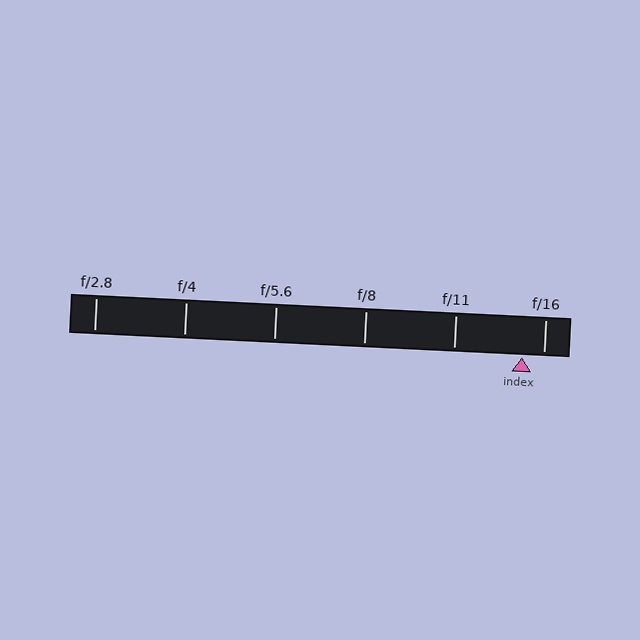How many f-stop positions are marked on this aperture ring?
There are 6 f-stop positions marked.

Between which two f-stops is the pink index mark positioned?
The index mark is between f/11 and f/16.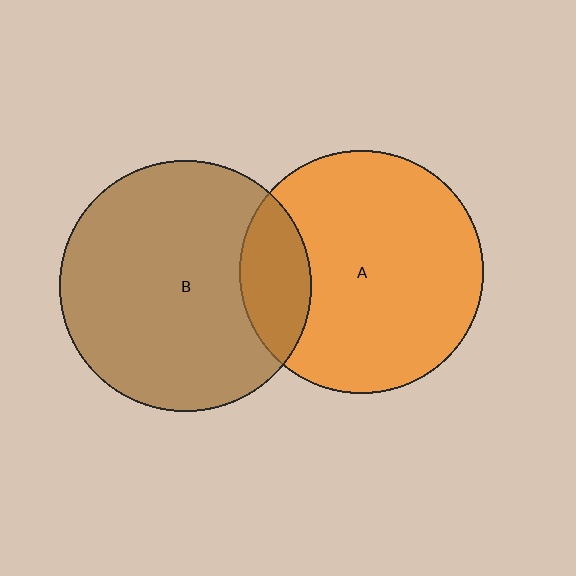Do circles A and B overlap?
Yes.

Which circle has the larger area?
Circle B (brown).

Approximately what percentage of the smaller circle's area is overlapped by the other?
Approximately 20%.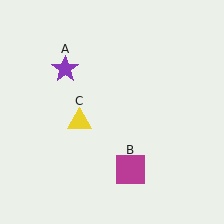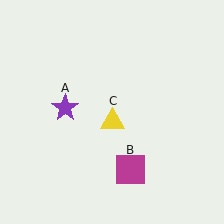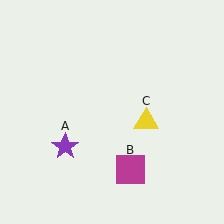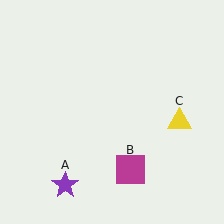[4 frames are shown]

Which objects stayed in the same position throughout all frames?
Magenta square (object B) remained stationary.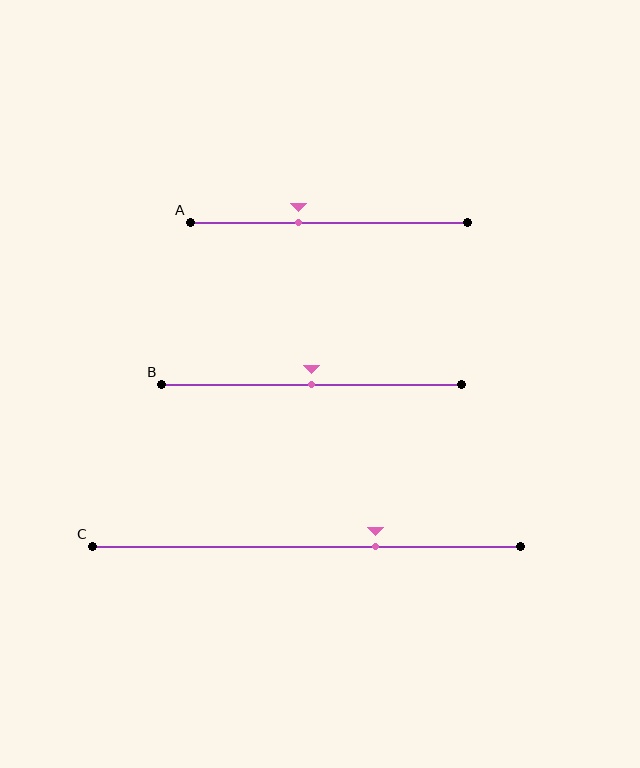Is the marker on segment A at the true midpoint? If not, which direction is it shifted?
No, the marker on segment A is shifted to the left by about 11% of the segment length.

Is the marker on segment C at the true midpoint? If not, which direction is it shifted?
No, the marker on segment C is shifted to the right by about 16% of the segment length.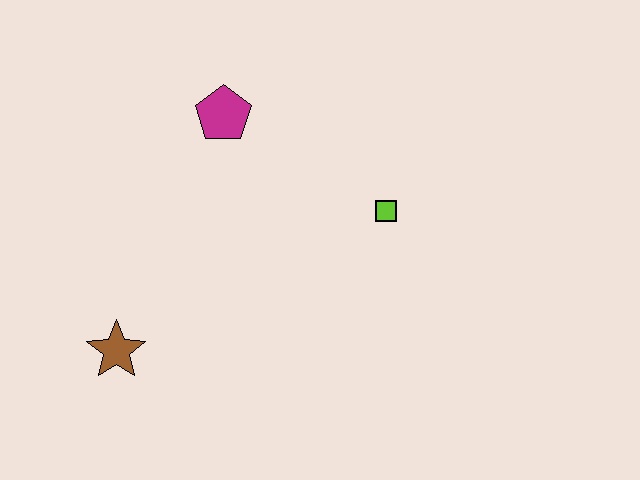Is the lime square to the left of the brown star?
No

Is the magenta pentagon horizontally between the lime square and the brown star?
Yes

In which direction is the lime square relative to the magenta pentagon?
The lime square is to the right of the magenta pentagon.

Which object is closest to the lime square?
The magenta pentagon is closest to the lime square.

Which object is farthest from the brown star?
The lime square is farthest from the brown star.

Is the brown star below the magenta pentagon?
Yes